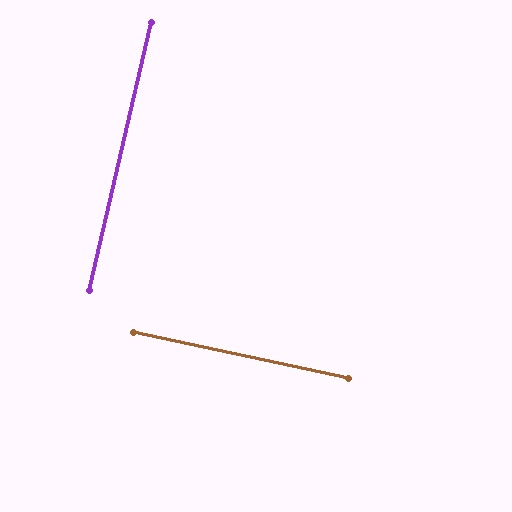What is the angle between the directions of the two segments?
Approximately 89 degrees.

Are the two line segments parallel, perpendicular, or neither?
Perpendicular — they meet at approximately 89°.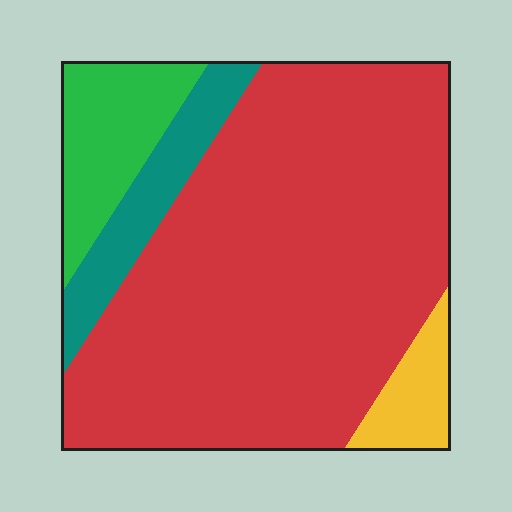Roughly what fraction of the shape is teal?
Teal takes up less than a sixth of the shape.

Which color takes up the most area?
Red, at roughly 75%.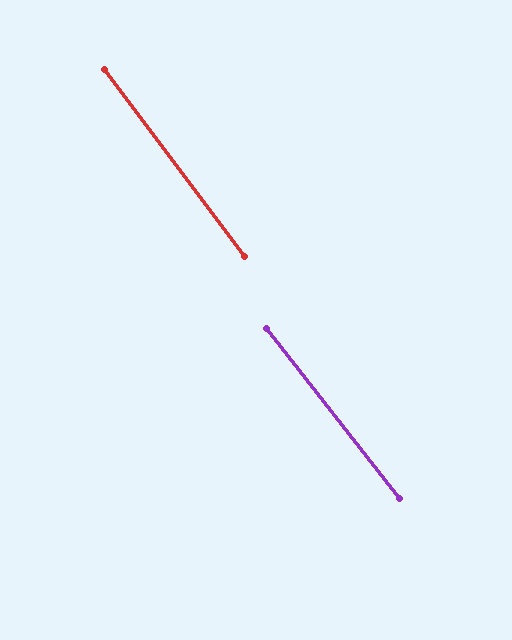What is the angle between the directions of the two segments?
Approximately 1 degree.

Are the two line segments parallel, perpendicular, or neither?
Parallel — their directions differ by only 1.2°.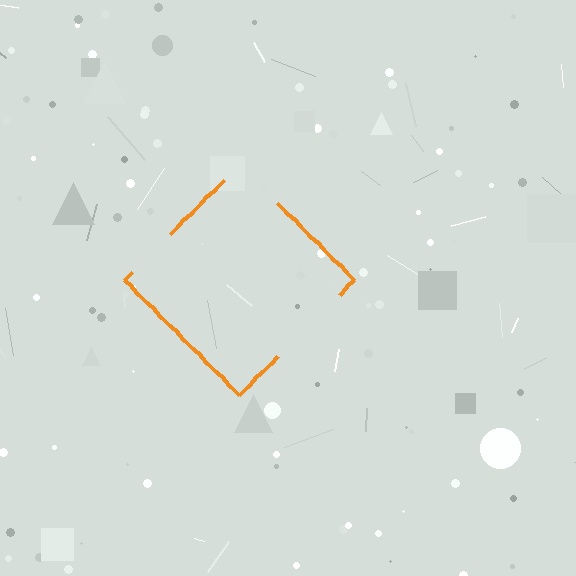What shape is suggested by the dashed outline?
The dashed outline suggests a diamond.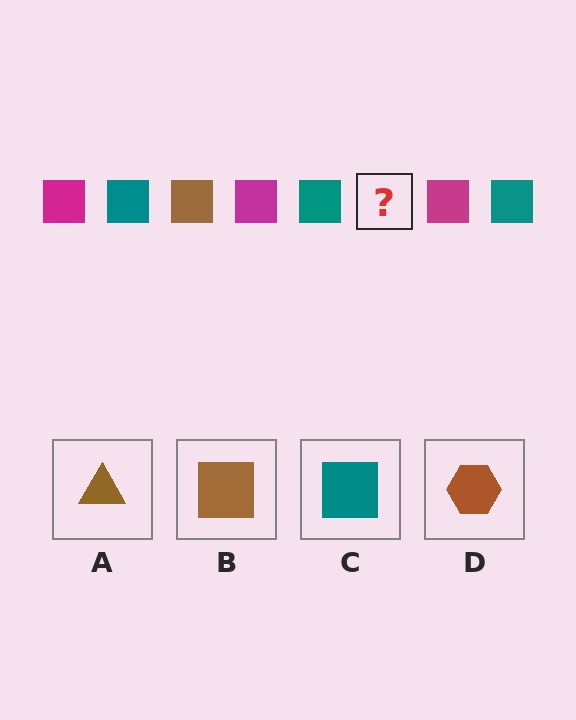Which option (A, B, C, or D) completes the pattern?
B.